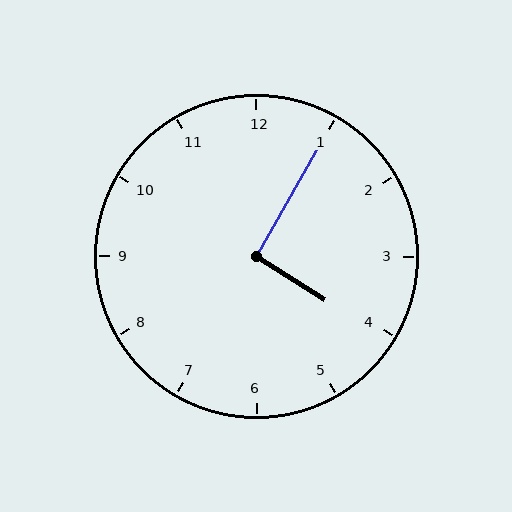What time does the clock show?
4:05.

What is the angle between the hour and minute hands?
Approximately 92 degrees.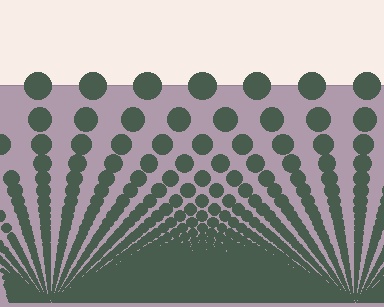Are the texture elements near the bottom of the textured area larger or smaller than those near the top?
Smaller. The gradient is inverted — elements near the bottom are smaller and denser.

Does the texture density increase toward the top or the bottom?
Density increases toward the bottom.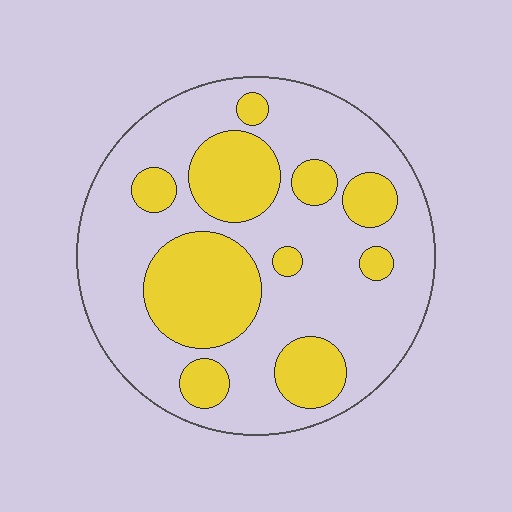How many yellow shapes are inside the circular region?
10.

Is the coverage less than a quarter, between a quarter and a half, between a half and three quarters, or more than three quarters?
Between a quarter and a half.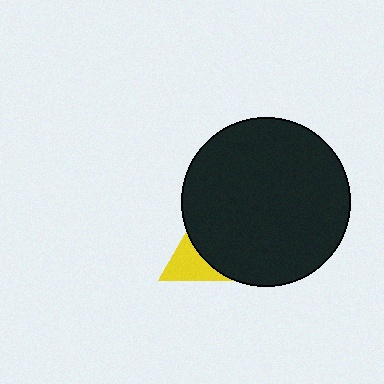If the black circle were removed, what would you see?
You would see the complete yellow triangle.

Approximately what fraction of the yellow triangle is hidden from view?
Roughly 63% of the yellow triangle is hidden behind the black circle.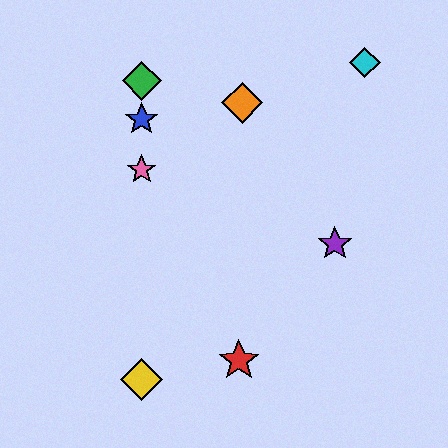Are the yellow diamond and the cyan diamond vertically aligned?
No, the yellow diamond is at x≈142 and the cyan diamond is at x≈365.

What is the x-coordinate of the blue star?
The blue star is at x≈142.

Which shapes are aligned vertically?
The blue star, the green diamond, the yellow diamond, the pink star are aligned vertically.